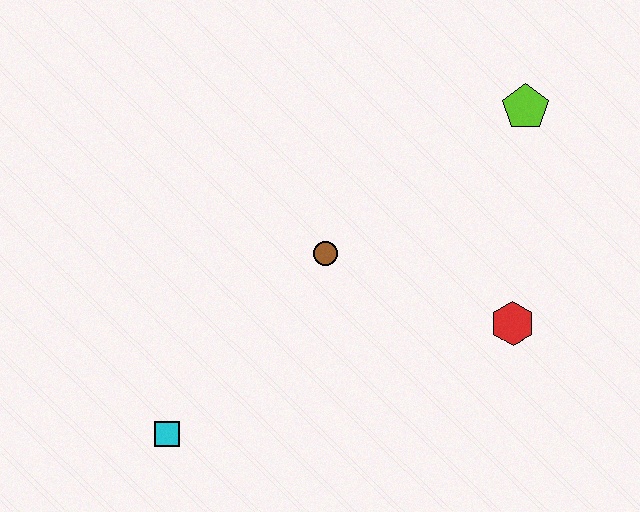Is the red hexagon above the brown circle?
No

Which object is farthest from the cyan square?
The lime pentagon is farthest from the cyan square.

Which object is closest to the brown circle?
The red hexagon is closest to the brown circle.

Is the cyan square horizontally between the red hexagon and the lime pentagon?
No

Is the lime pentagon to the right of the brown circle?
Yes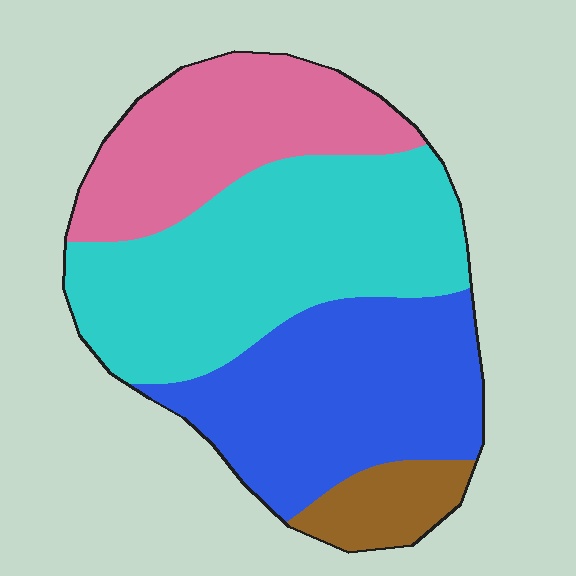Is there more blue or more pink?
Blue.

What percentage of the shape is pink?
Pink covers around 25% of the shape.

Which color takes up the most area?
Cyan, at roughly 40%.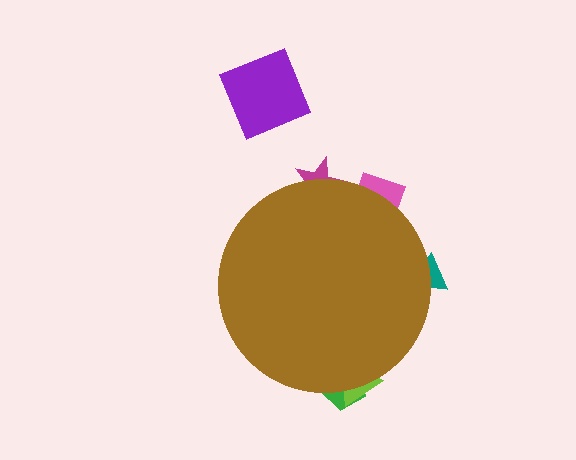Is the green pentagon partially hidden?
Yes, the green pentagon is partially hidden behind the brown circle.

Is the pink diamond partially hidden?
Yes, the pink diamond is partially hidden behind the brown circle.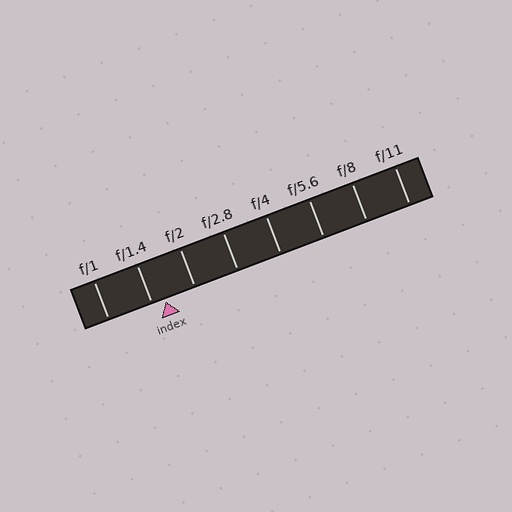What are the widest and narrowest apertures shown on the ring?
The widest aperture shown is f/1 and the narrowest is f/11.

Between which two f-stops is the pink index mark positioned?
The index mark is between f/1.4 and f/2.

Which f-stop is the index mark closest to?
The index mark is closest to f/1.4.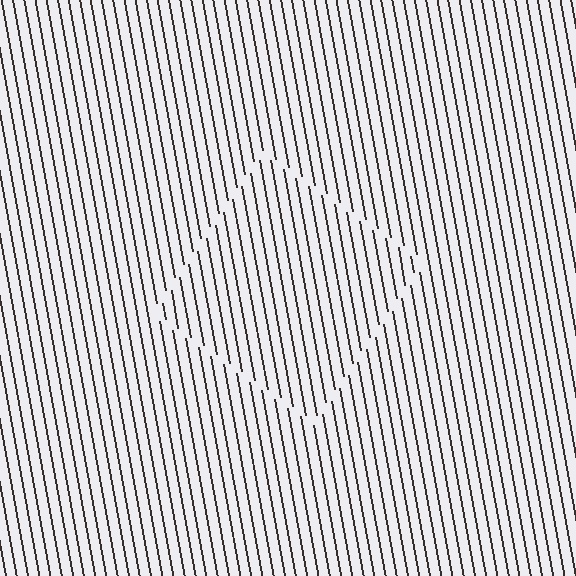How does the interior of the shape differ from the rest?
The interior of the shape contains the same grating, shifted by half a period — the contour is defined by the phase discontinuity where line-ends from the inner and outer gratings abut.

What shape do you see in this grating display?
An illusory square. The interior of the shape contains the same grating, shifted by half a period — the contour is defined by the phase discontinuity where line-ends from the inner and outer gratings abut.